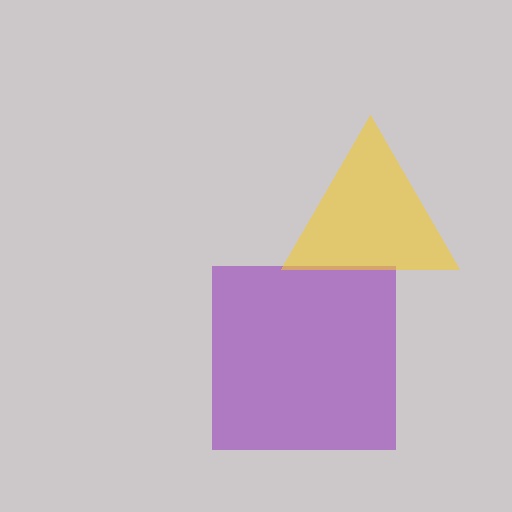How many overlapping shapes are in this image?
There are 2 overlapping shapes in the image.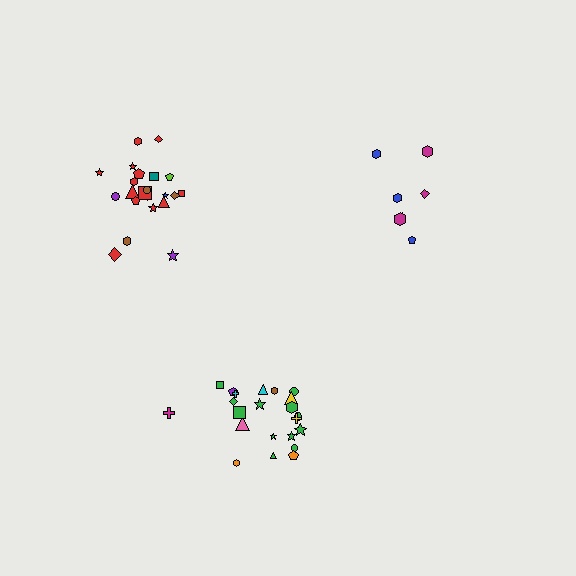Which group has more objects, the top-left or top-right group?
The top-left group.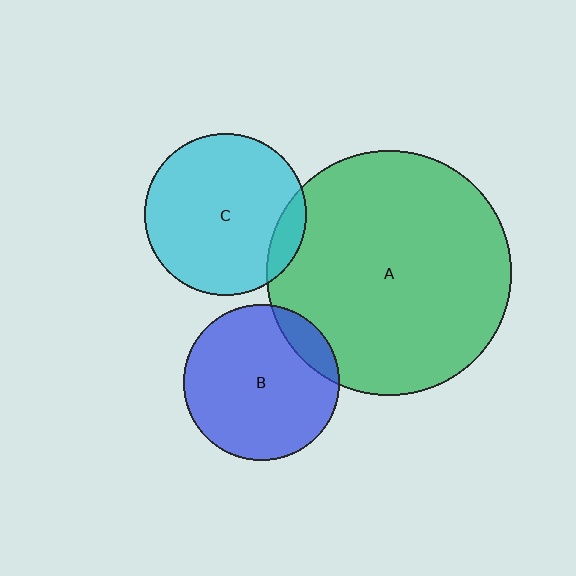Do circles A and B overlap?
Yes.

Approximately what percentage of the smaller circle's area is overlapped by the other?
Approximately 10%.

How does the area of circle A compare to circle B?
Approximately 2.4 times.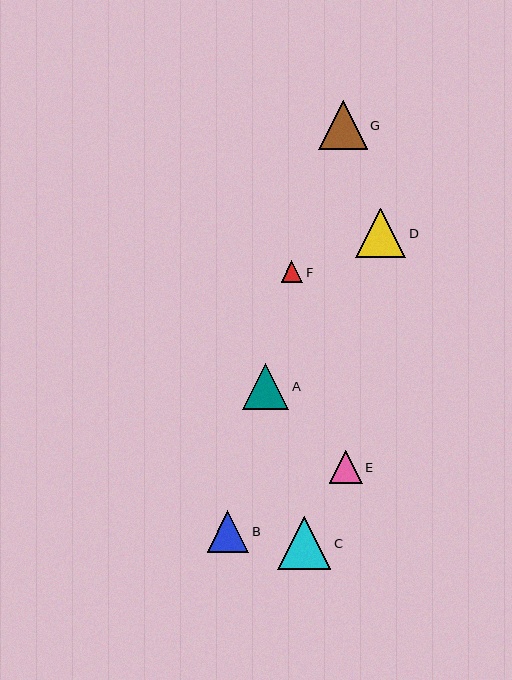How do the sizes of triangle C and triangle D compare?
Triangle C and triangle D are approximately the same size.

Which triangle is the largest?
Triangle C is the largest with a size of approximately 53 pixels.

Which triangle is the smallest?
Triangle F is the smallest with a size of approximately 22 pixels.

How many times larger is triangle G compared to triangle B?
Triangle G is approximately 1.2 times the size of triangle B.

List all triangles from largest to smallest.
From largest to smallest: C, D, G, A, B, E, F.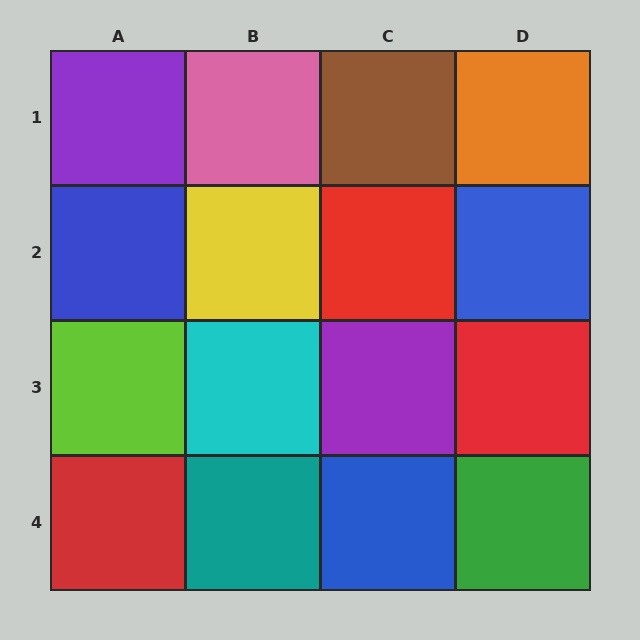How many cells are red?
3 cells are red.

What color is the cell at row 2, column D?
Blue.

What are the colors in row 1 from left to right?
Purple, pink, brown, orange.